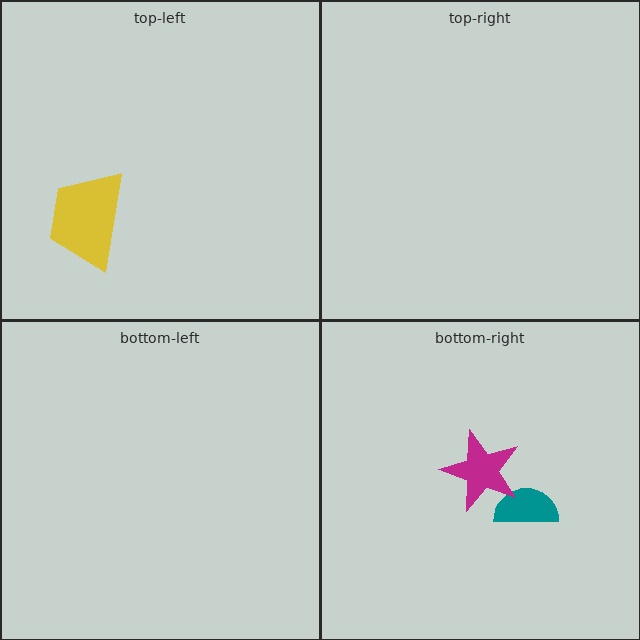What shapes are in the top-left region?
The yellow trapezoid.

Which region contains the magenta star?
The bottom-right region.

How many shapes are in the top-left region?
1.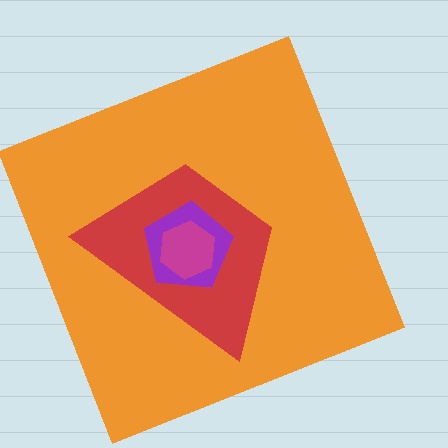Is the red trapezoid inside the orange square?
Yes.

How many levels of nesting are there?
4.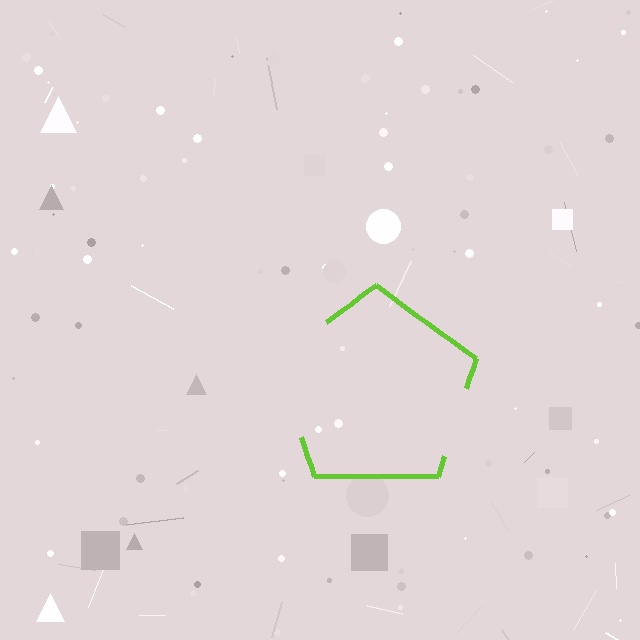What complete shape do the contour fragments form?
The contour fragments form a pentagon.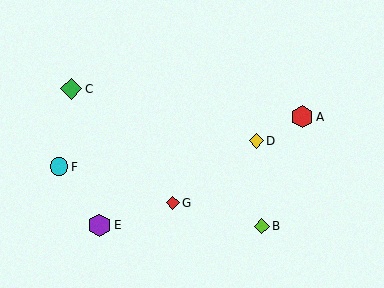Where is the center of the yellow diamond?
The center of the yellow diamond is at (256, 141).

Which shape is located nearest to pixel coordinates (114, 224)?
The purple hexagon (labeled E) at (99, 225) is nearest to that location.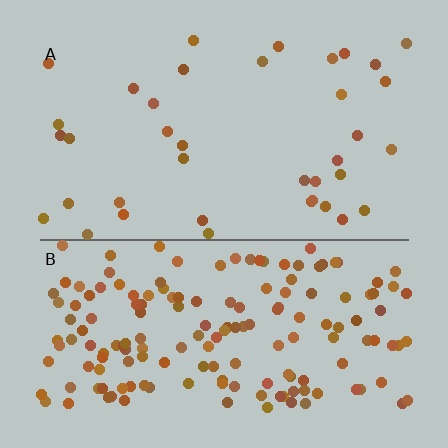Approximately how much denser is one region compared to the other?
Approximately 4.4× — region B over region A.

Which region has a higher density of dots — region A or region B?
B (the bottom).